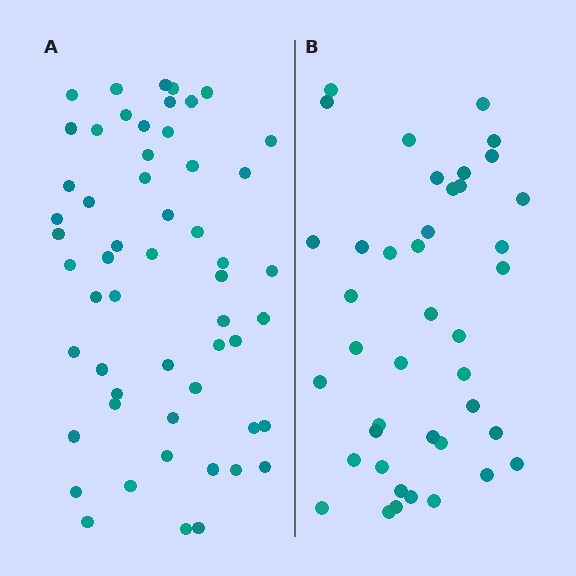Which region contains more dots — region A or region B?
Region A (the left region) has more dots.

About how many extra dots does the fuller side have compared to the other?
Region A has approximately 15 more dots than region B.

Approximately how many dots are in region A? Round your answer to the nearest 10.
About 60 dots. (The exact count is 55, which rounds to 60.)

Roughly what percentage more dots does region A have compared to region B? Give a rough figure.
About 35% more.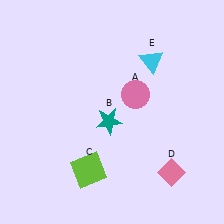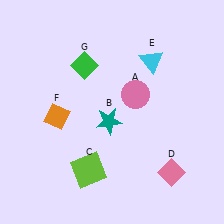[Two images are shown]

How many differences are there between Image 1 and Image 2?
There are 2 differences between the two images.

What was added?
An orange diamond (F), a green diamond (G) were added in Image 2.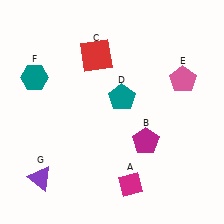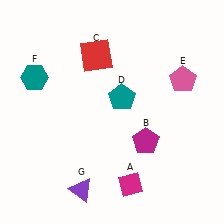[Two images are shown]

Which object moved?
The purple triangle (G) moved right.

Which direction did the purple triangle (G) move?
The purple triangle (G) moved right.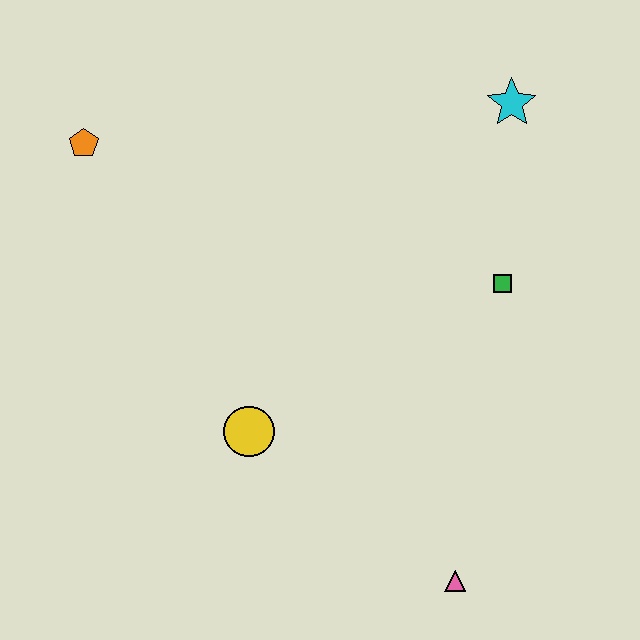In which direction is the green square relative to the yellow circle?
The green square is to the right of the yellow circle.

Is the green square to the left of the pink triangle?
No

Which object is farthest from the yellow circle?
The cyan star is farthest from the yellow circle.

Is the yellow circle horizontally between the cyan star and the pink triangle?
No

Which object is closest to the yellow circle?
The pink triangle is closest to the yellow circle.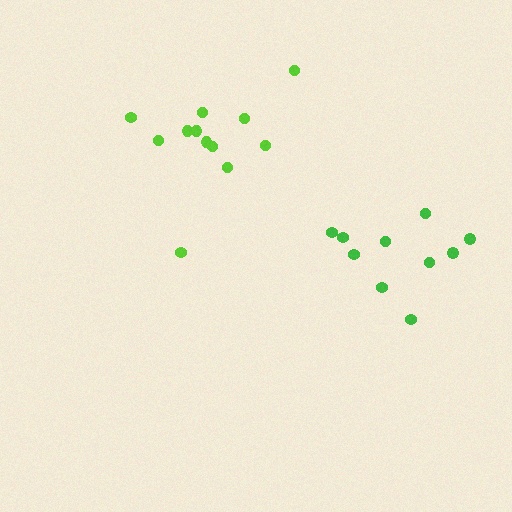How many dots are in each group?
Group 1: 10 dots, Group 2: 12 dots (22 total).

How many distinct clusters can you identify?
There are 2 distinct clusters.